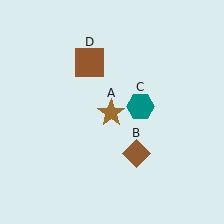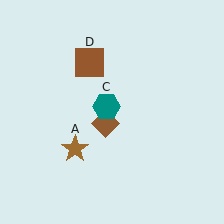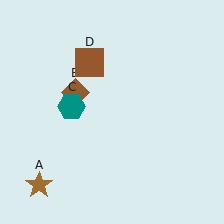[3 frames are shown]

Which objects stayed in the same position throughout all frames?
Brown square (object D) remained stationary.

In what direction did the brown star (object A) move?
The brown star (object A) moved down and to the left.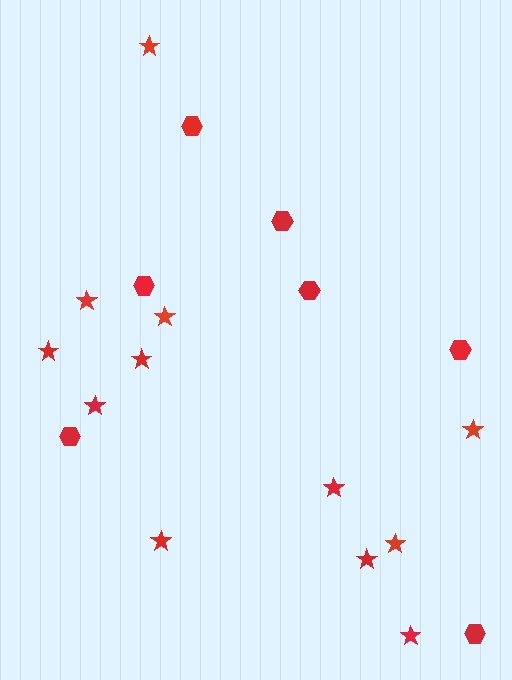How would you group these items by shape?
There are 2 groups: one group of hexagons (7) and one group of stars (12).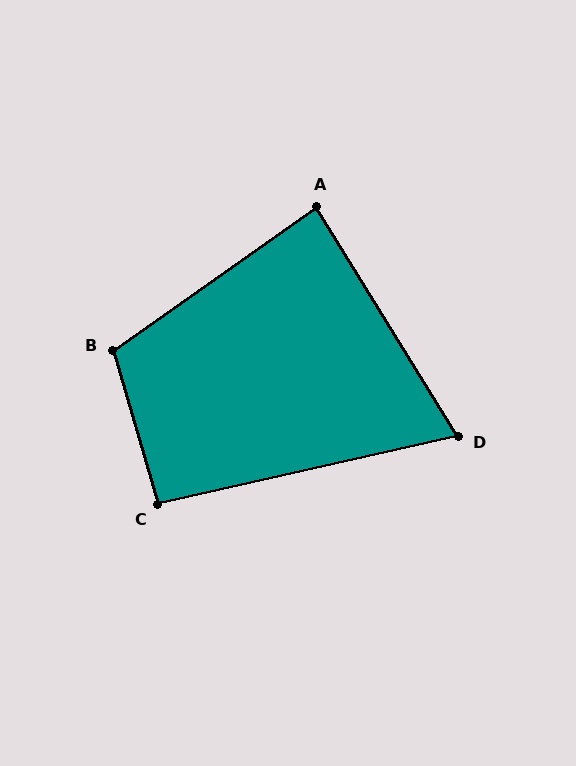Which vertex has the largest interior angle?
B, at approximately 109 degrees.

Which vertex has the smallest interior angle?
D, at approximately 71 degrees.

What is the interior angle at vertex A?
Approximately 86 degrees (approximately right).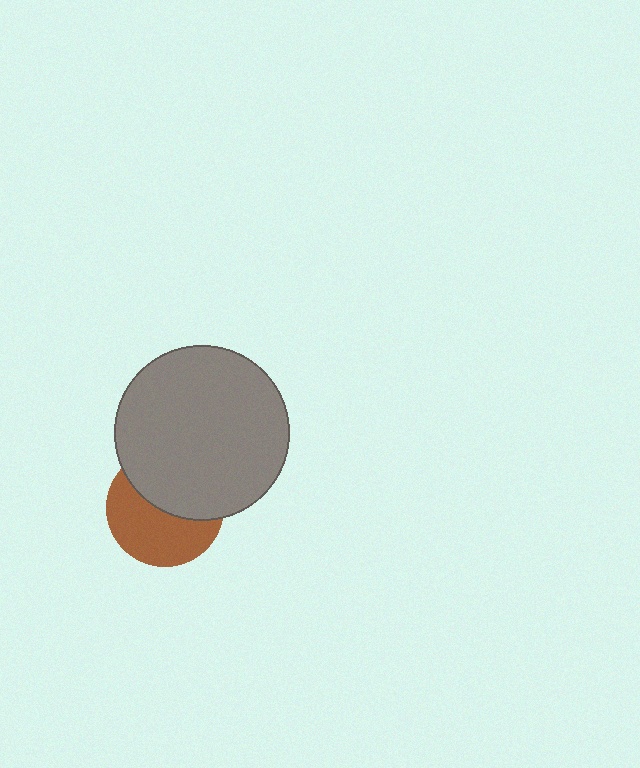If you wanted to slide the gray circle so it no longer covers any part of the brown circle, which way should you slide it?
Slide it up — that is the most direct way to separate the two shapes.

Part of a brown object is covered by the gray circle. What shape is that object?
It is a circle.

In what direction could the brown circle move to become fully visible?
The brown circle could move down. That would shift it out from behind the gray circle entirely.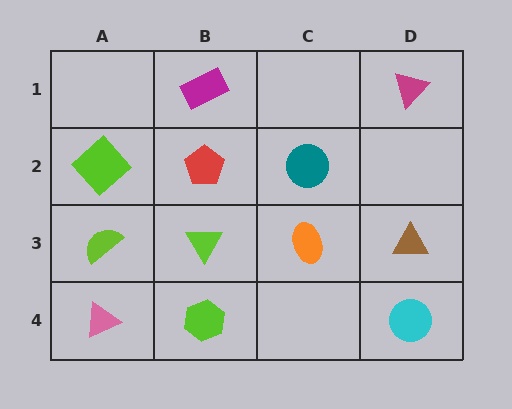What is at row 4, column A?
A pink triangle.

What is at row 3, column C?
An orange ellipse.